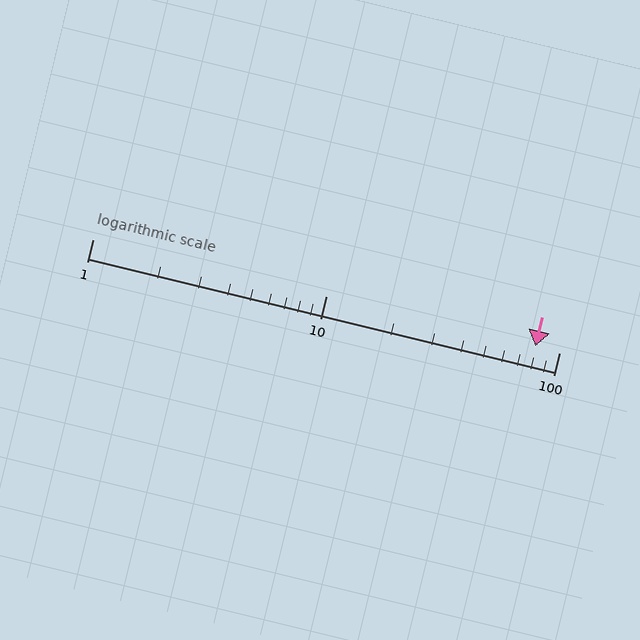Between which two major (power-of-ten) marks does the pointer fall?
The pointer is between 10 and 100.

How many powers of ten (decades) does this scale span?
The scale spans 2 decades, from 1 to 100.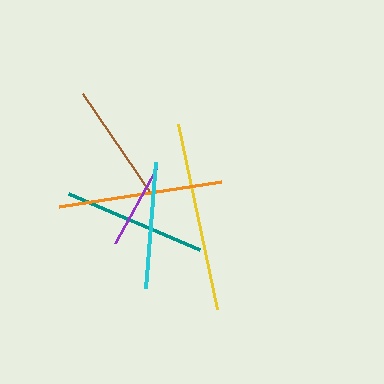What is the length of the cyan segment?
The cyan segment is approximately 127 pixels long.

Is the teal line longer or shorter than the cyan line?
The teal line is longer than the cyan line.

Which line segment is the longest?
The yellow line is the longest at approximately 189 pixels.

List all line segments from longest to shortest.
From longest to shortest: yellow, orange, teal, cyan, brown, purple.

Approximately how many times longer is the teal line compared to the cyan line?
The teal line is approximately 1.1 times the length of the cyan line.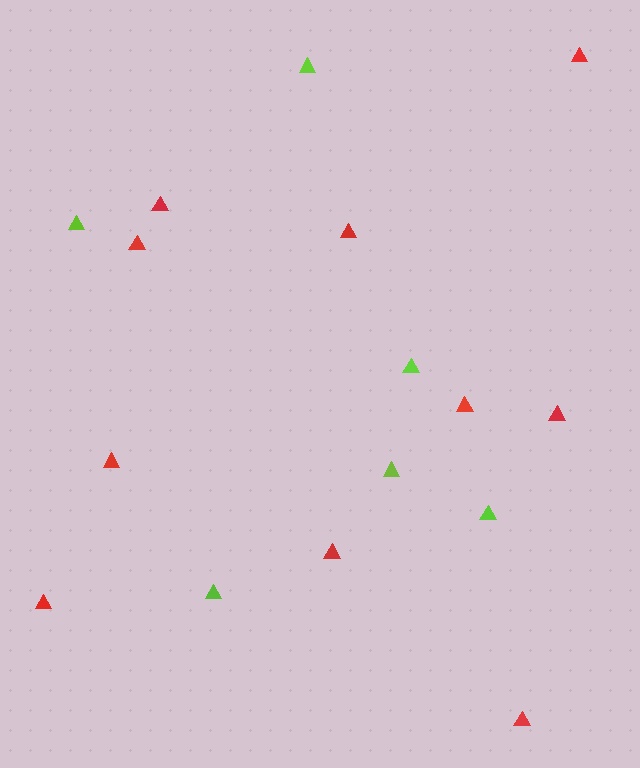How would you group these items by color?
There are 2 groups: one group of red triangles (10) and one group of lime triangles (6).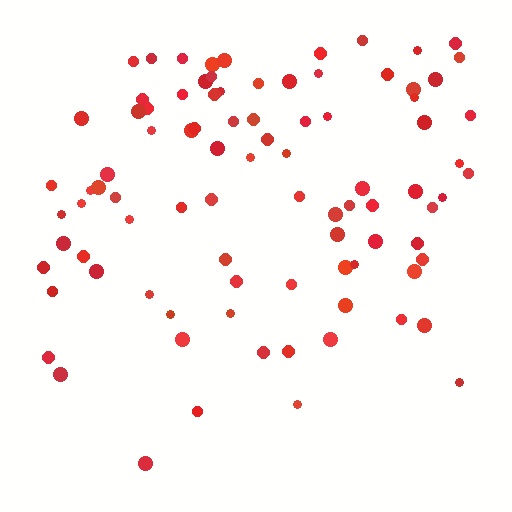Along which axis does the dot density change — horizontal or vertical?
Vertical.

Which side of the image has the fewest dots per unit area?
The bottom.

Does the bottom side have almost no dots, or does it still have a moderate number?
Still a moderate number, just noticeably fewer than the top.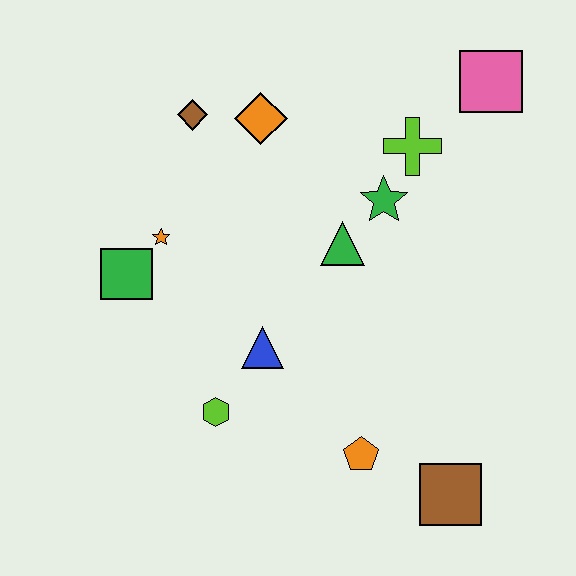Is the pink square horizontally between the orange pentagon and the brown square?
No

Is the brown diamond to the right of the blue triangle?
No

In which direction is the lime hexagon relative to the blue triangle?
The lime hexagon is below the blue triangle.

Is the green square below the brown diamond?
Yes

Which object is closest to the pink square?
The lime cross is closest to the pink square.